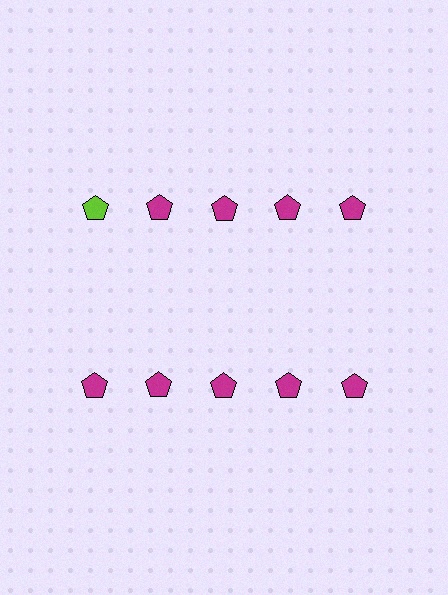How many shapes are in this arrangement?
There are 10 shapes arranged in a grid pattern.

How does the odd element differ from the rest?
It has a different color: lime instead of magenta.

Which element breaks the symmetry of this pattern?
The lime pentagon in the top row, leftmost column breaks the symmetry. All other shapes are magenta pentagons.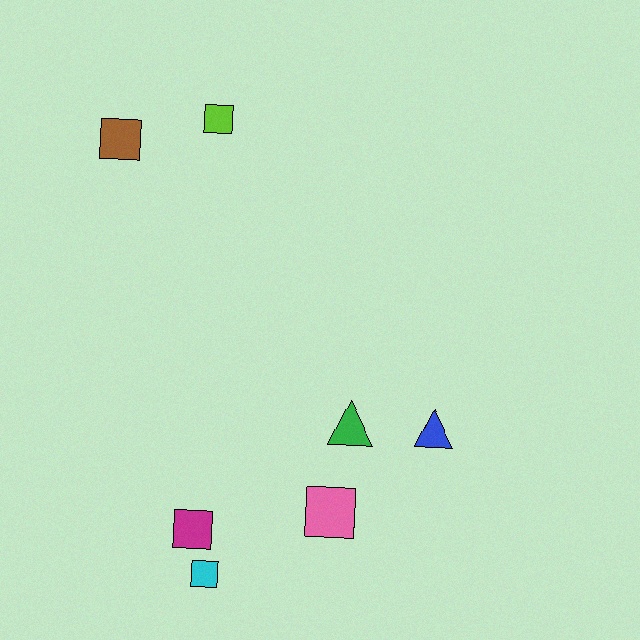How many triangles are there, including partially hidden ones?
There are 2 triangles.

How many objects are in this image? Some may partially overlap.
There are 7 objects.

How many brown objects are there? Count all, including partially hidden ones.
There is 1 brown object.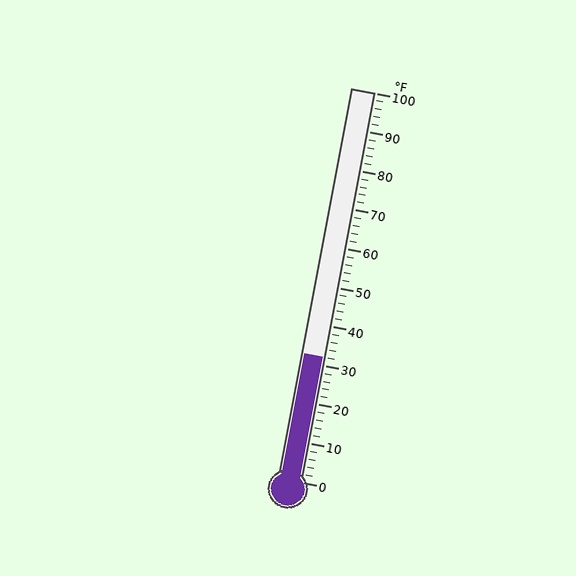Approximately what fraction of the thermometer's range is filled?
The thermometer is filled to approximately 30% of its range.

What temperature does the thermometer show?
The thermometer shows approximately 32°F.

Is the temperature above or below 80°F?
The temperature is below 80°F.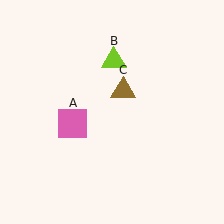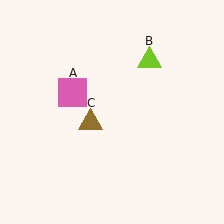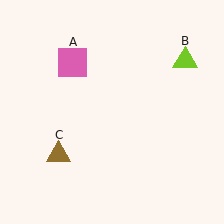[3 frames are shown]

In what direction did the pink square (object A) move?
The pink square (object A) moved up.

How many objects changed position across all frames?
3 objects changed position: pink square (object A), lime triangle (object B), brown triangle (object C).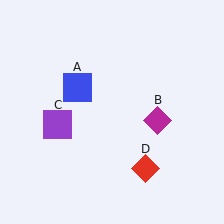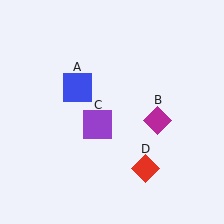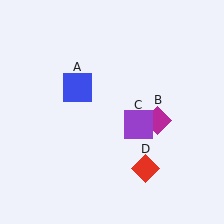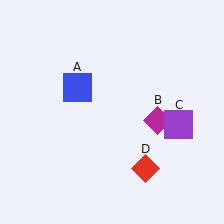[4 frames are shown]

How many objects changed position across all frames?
1 object changed position: purple square (object C).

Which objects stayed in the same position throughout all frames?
Blue square (object A) and magenta diamond (object B) and red diamond (object D) remained stationary.